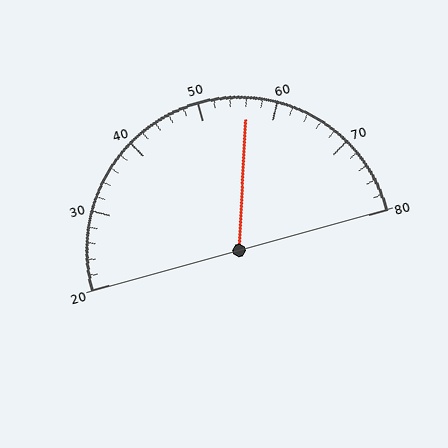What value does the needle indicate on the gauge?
The needle indicates approximately 56.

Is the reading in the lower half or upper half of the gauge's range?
The reading is in the upper half of the range (20 to 80).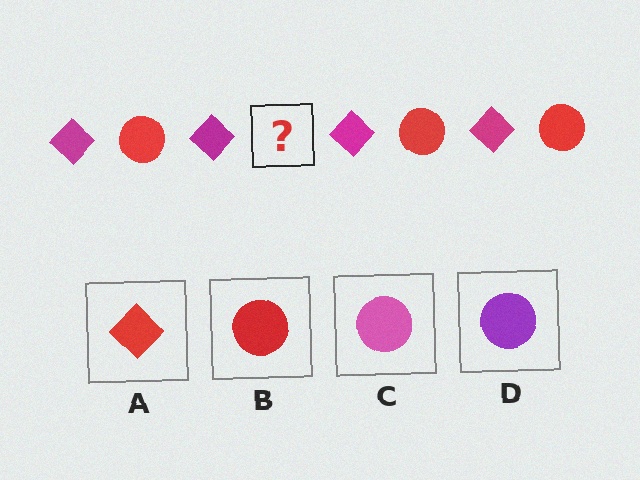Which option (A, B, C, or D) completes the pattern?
B.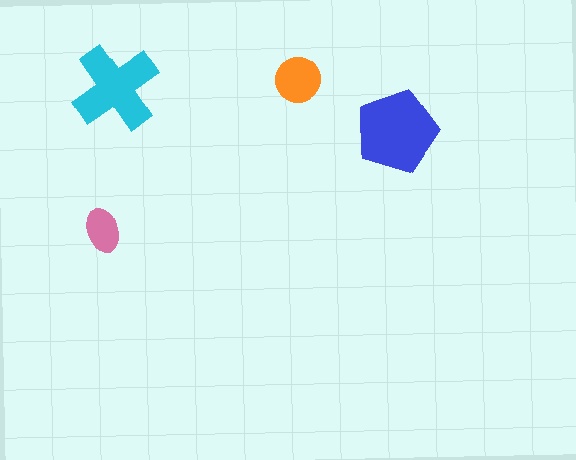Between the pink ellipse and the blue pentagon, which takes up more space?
The blue pentagon.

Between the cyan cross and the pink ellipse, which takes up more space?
The cyan cross.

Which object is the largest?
The blue pentagon.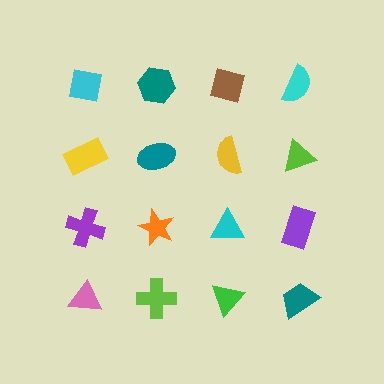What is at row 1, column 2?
A teal hexagon.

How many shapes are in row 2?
4 shapes.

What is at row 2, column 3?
A yellow semicircle.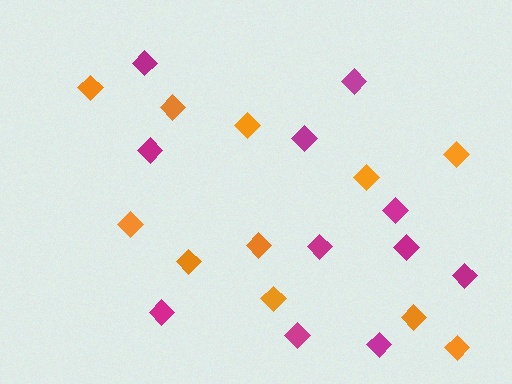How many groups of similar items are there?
There are 2 groups: one group of orange diamonds (11) and one group of magenta diamonds (11).